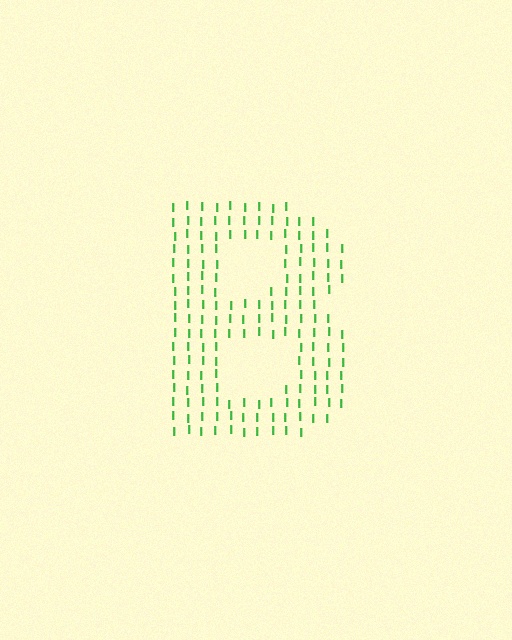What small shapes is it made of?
It is made of small letter I's.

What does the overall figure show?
The overall figure shows the letter B.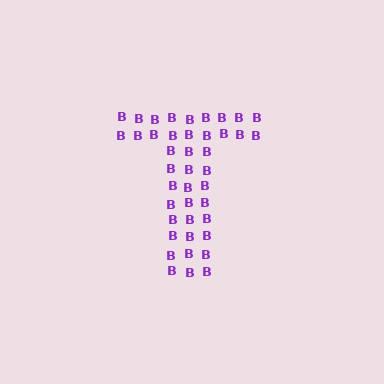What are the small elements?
The small elements are letter B's.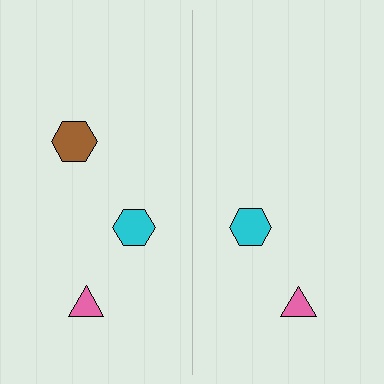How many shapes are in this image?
There are 5 shapes in this image.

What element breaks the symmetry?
A brown hexagon is missing from the right side.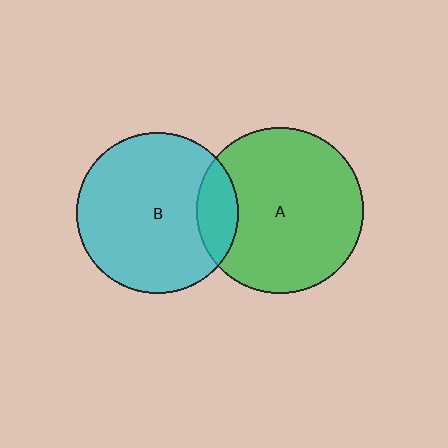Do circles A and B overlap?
Yes.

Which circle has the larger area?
Circle A (green).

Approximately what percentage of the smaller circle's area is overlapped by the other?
Approximately 15%.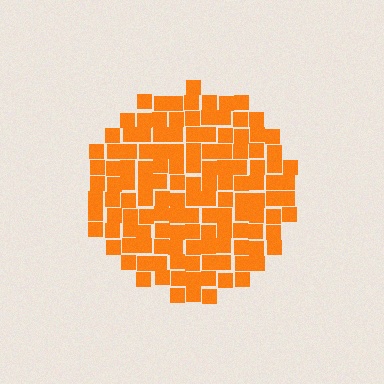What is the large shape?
The large shape is a circle.